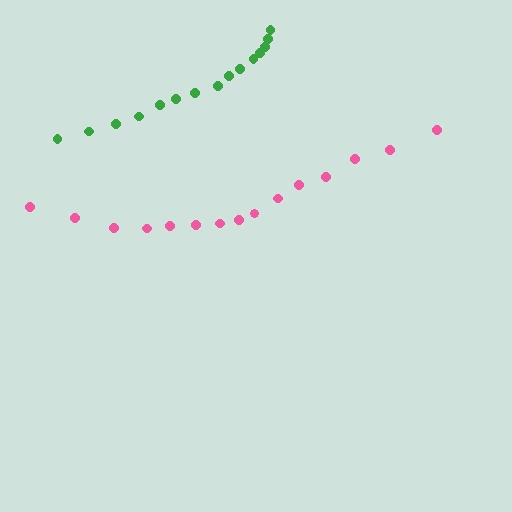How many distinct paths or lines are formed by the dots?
There are 2 distinct paths.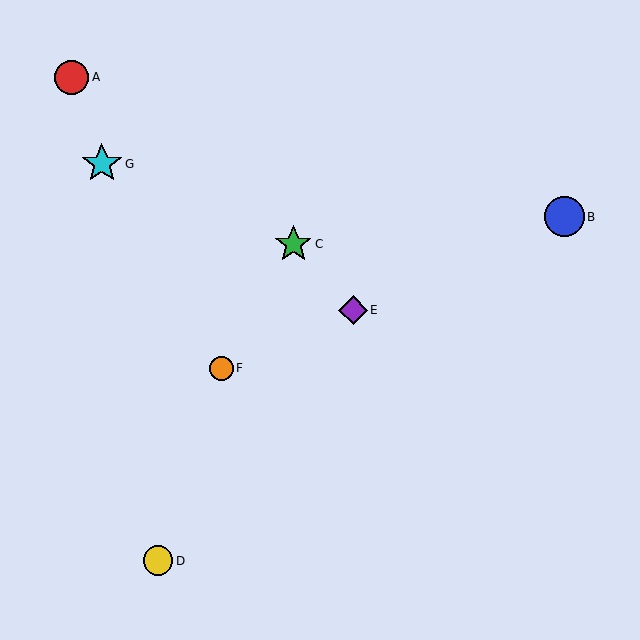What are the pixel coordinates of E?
Object E is at (353, 310).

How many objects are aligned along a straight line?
3 objects (B, E, F) are aligned along a straight line.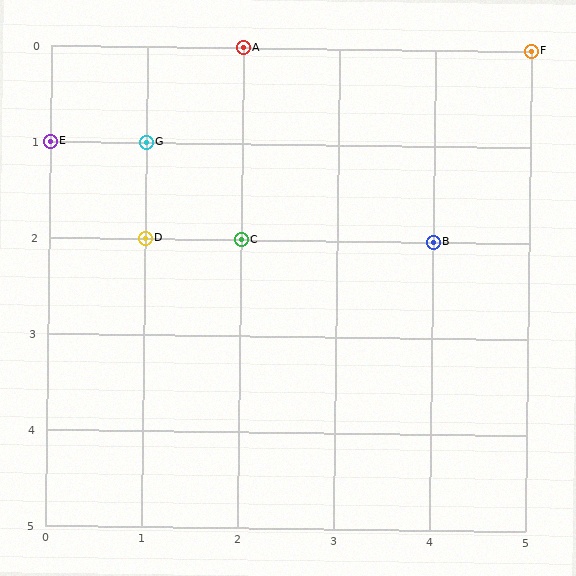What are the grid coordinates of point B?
Point B is at grid coordinates (4, 2).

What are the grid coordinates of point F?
Point F is at grid coordinates (5, 0).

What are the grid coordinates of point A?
Point A is at grid coordinates (2, 0).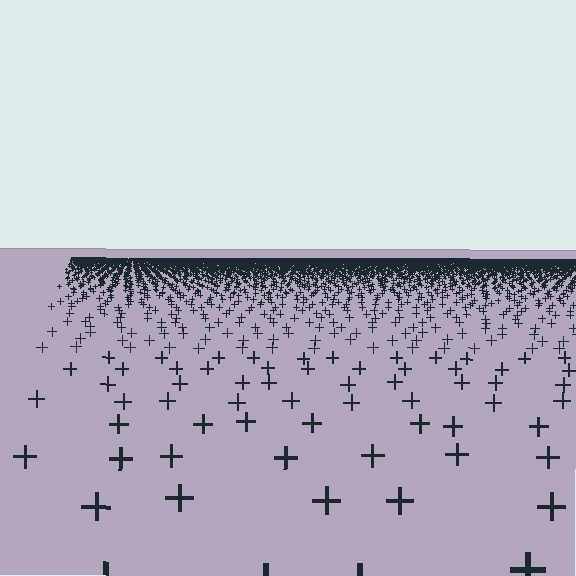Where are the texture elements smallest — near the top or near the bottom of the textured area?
Near the top.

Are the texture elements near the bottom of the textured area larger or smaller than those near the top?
Larger. Near the bottom, elements are closer to the viewer and appear at a bigger on-screen size.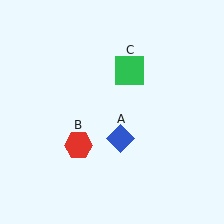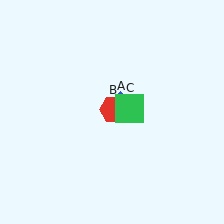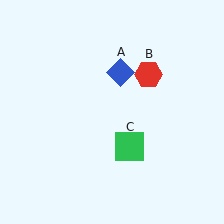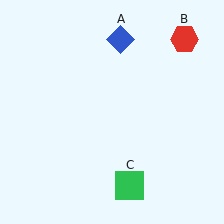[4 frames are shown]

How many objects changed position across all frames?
3 objects changed position: blue diamond (object A), red hexagon (object B), green square (object C).